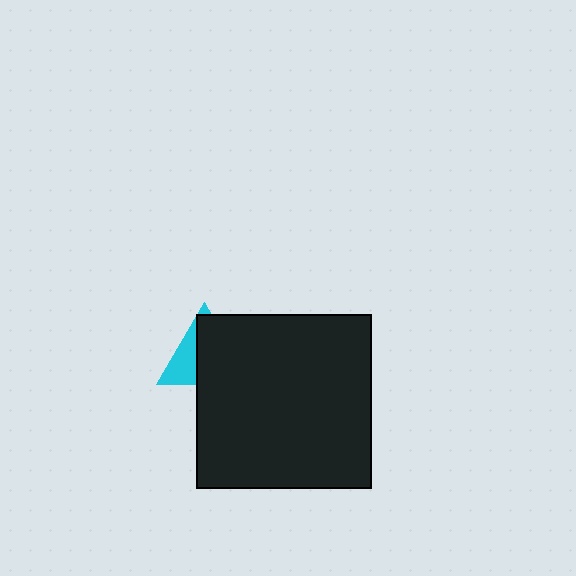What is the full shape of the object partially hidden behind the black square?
The partially hidden object is a cyan triangle.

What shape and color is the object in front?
The object in front is a black square.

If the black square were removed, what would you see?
You would see the complete cyan triangle.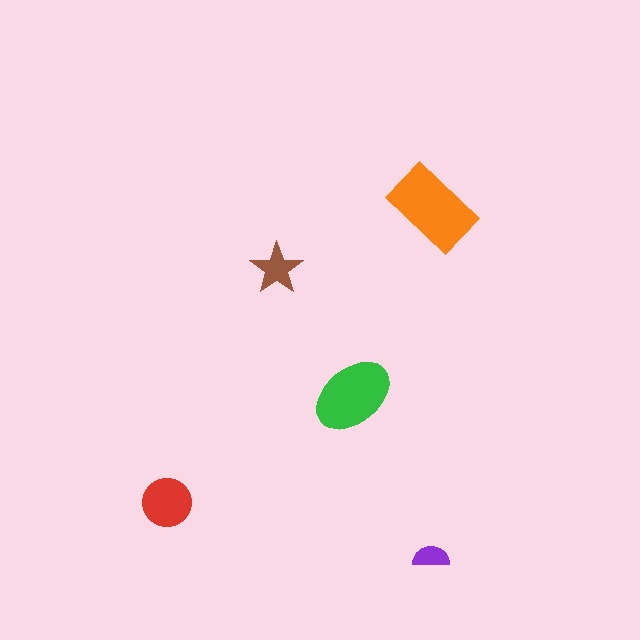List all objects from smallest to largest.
The purple semicircle, the brown star, the red circle, the green ellipse, the orange rectangle.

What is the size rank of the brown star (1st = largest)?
4th.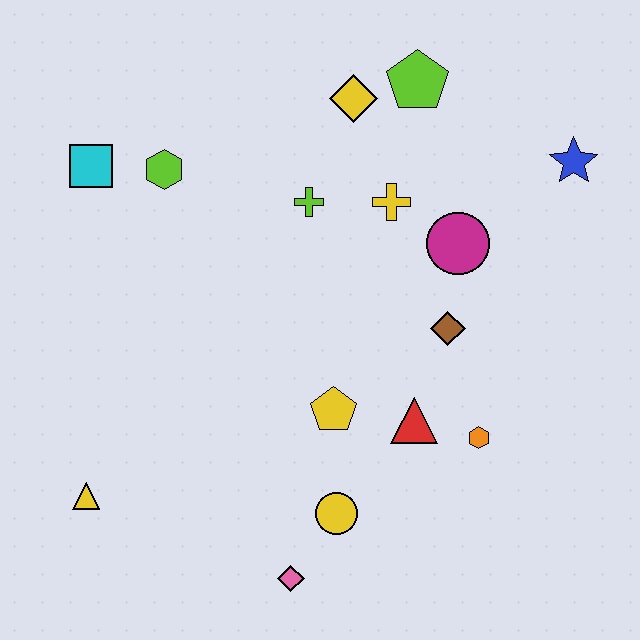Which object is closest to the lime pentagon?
The yellow diamond is closest to the lime pentagon.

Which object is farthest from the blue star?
The yellow triangle is farthest from the blue star.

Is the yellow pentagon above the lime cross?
No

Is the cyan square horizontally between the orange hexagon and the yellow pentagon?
No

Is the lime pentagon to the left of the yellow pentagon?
No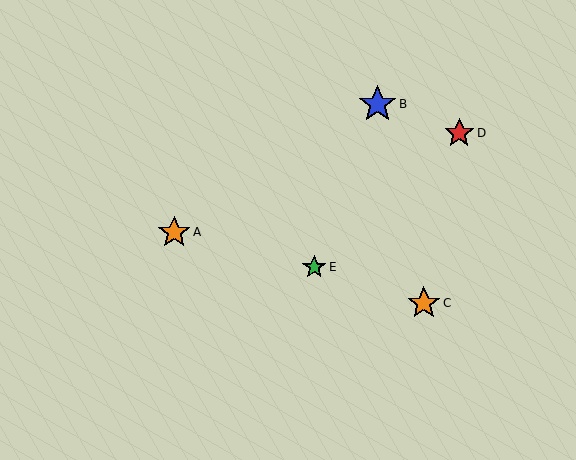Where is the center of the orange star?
The center of the orange star is at (424, 303).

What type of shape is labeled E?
Shape E is a green star.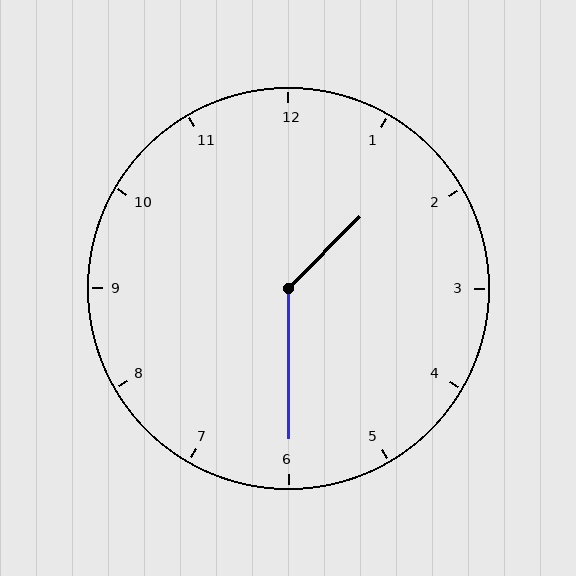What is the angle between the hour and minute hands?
Approximately 135 degrees.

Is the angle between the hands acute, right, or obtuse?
It is obtuse.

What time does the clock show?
1:30.